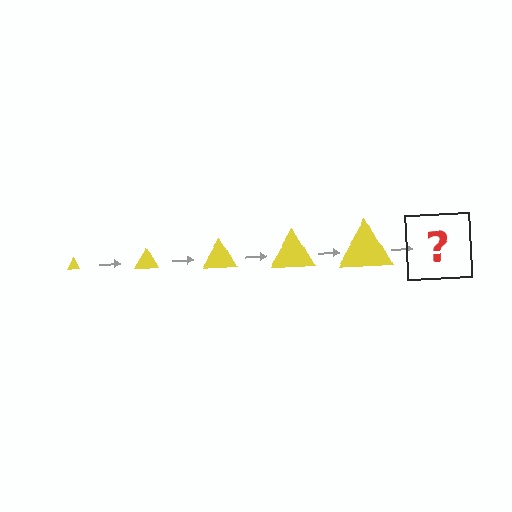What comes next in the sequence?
The next element should be a yellow triangle, larger than the previous one.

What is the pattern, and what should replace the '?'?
The pattern is that the triangle gets progressively larger each step. The '?' should be a yellow triangle, larger than the previous one.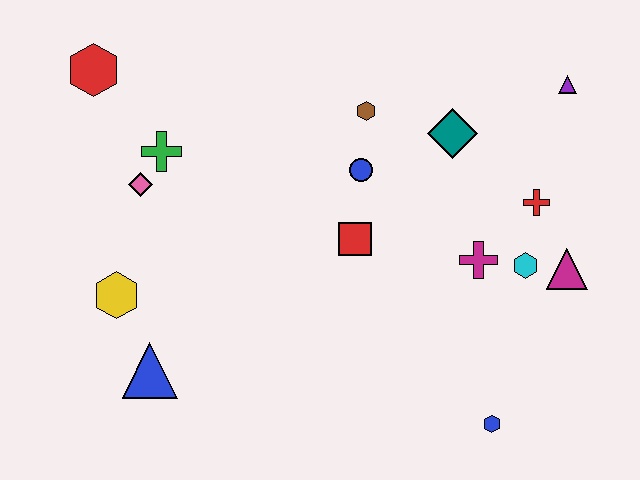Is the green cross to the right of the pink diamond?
Yes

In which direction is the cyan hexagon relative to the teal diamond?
The cyan hexagon is below the teal diamond.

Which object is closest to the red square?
The blue circle is closest to the red square.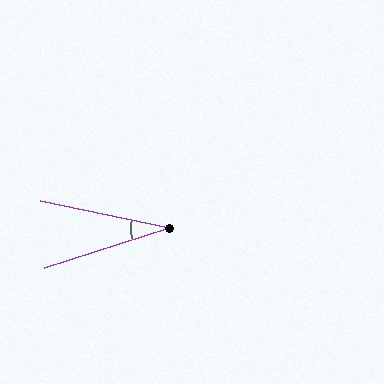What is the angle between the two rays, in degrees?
Approximately 30 degrees.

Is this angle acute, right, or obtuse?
It is acute.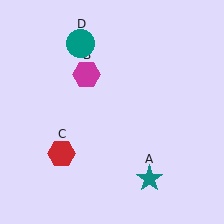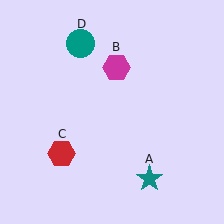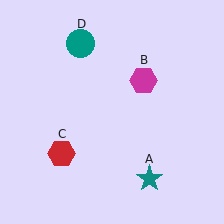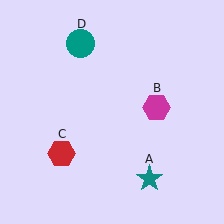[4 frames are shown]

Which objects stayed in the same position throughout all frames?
Teal star (object A) and red hexagon (object C) and teal circle (object D) remained stationary.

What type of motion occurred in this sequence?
The magenta hexagon (object B) rotated clockwise around the center of the scene.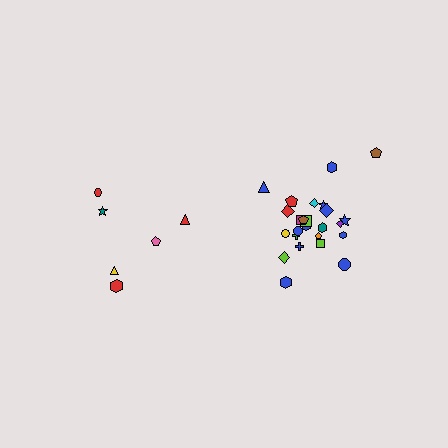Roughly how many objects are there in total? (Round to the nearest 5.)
Roughly 30 objects in total.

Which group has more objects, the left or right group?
The right group.